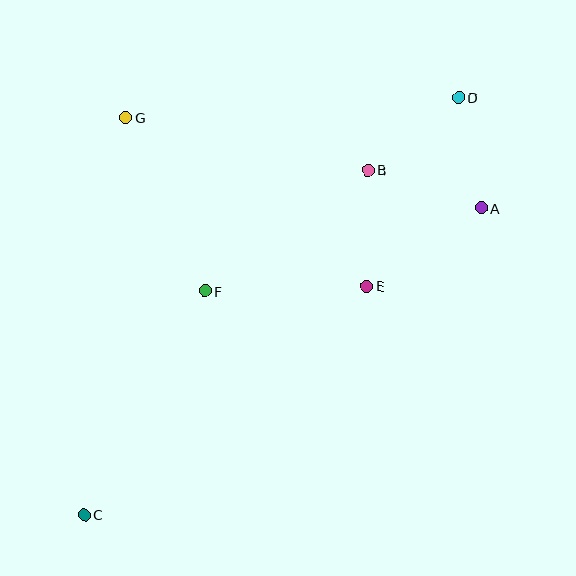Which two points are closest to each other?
Points A and D are closest to each other.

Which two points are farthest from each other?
Points C and D are farthest from each other.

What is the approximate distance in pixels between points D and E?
The distance between D and E is approximately 210 pixels.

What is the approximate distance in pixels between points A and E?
The distance between A and E is approximately 139 pixels.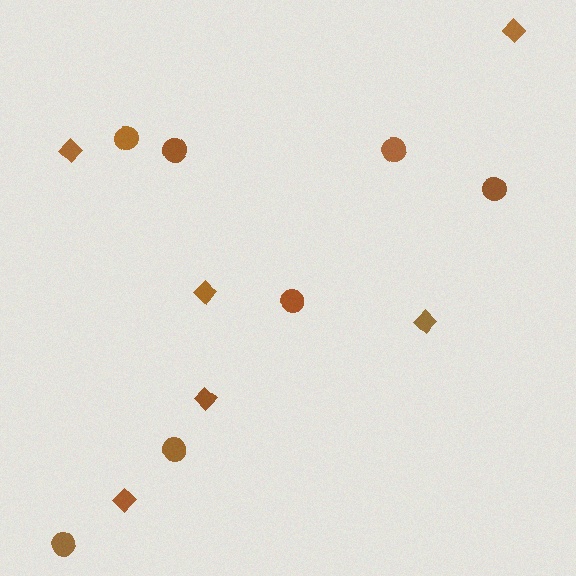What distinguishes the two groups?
There are 2 groups: one group of circles (7) and one group of diamonds (6).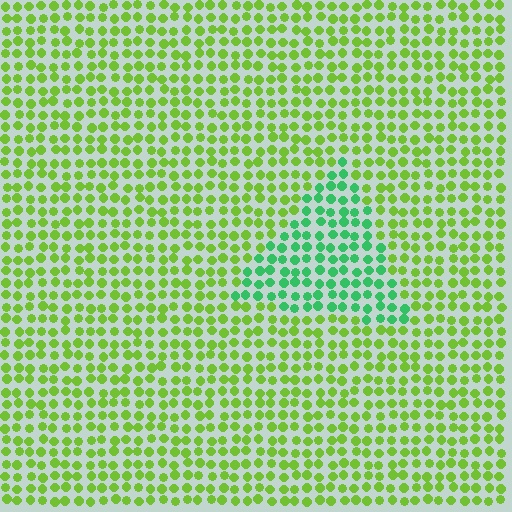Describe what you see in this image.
The image is filled with small lime elements in a uniform arrangement. A triangle-shaped region is visible where the elements are tinted to a slightly different hue, forming a subtle color boundary.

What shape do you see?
I see a triangle.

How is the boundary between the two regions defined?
The boundary is defined purely by a slight shift in hue (about 47 degrees). Spacing, size, and orientation are identical on both sides.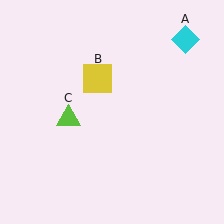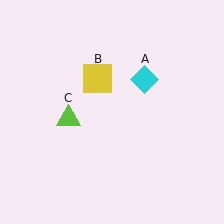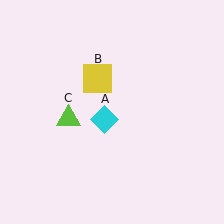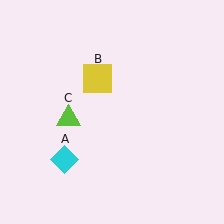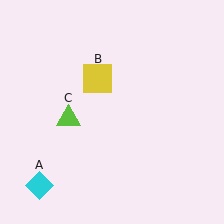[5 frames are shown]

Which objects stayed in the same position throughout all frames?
Yellow square (object B) and lime triangle (object C) remained stationary.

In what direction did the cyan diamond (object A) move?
The cyan diamond (object A) moved down and to the left.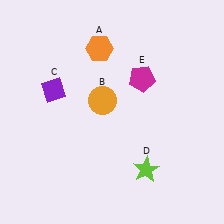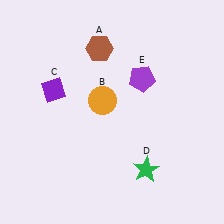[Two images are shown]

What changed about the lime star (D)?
In Image 1, D is lime. In Image 2, it changed to green.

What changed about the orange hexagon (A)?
In Image 1, A is orange. In Image 2, it changed to brown.